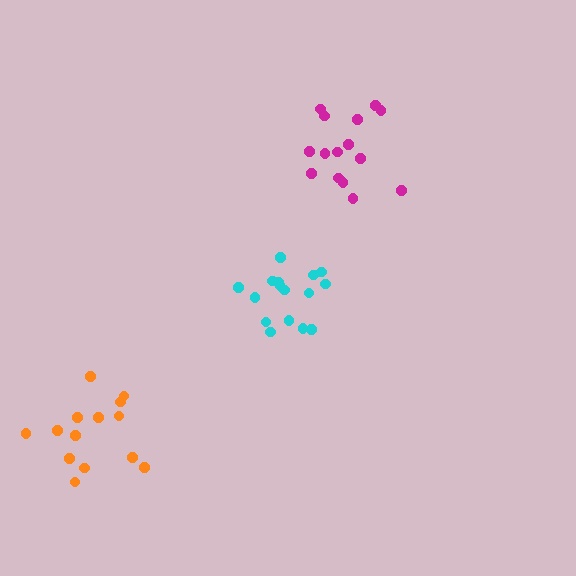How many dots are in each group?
Group 1: 16 dots, Group 2: 14 dots, Group 3: 15 dots (45 total).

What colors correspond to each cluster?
The clusters are colored: cyan, orange, magenta.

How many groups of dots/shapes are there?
There are 3 groups.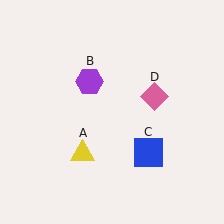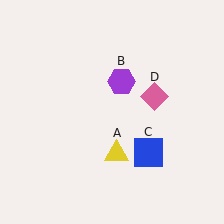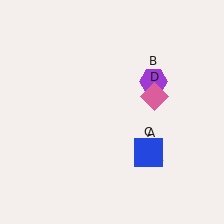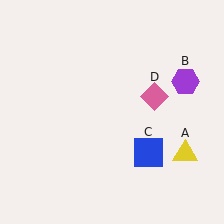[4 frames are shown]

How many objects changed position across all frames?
2 objects changed position: yellow triangle (object A), purple hexagon (object B).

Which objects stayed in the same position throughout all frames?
Blue square (object C) and pink diamond (object D) remained stationary.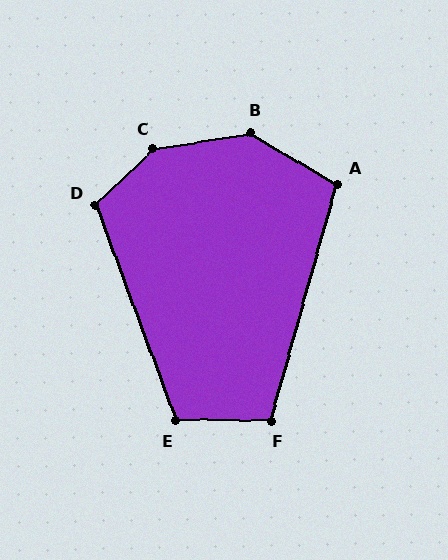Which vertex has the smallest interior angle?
A, at approximately 104 degrees.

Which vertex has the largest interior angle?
C, at approximately 145 degrees.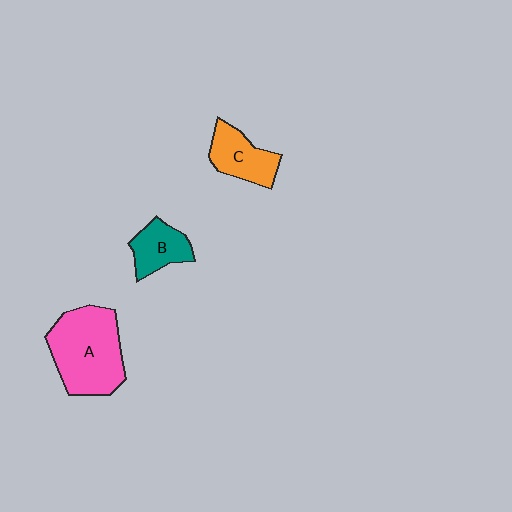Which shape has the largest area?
Shape A (pink).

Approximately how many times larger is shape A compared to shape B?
Approximately 2.3 times.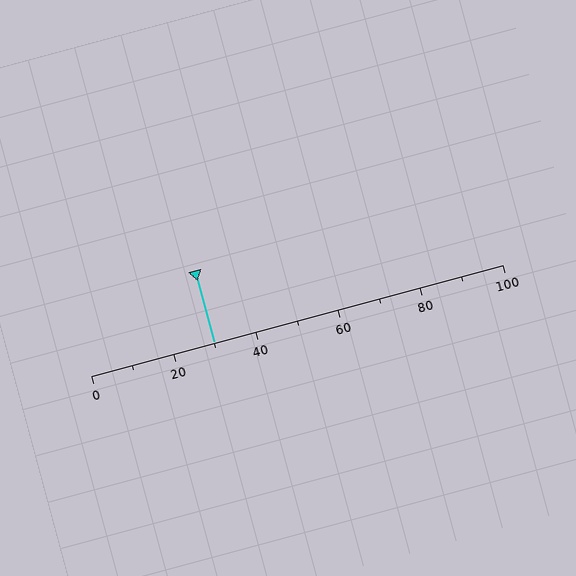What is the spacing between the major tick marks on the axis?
The major ticks are spaced 20 apart.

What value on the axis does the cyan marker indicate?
The marker indicates approximately 30.